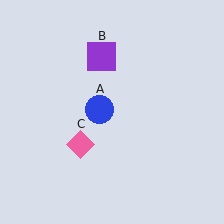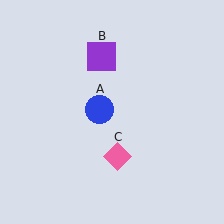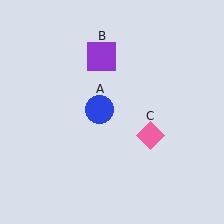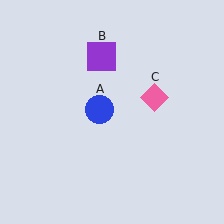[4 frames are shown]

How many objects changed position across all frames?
1 object changed position: pink diamond (object C).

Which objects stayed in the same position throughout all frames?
Blue circle (object A) and purple square (object B) remained stationary.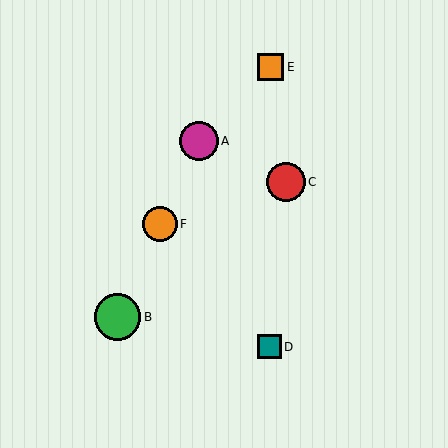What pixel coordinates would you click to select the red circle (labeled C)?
Click at (286, 182) to select the red circle C.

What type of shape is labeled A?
Shape A is a magenta circle.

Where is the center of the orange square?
The center of the orange square is at (271, 67).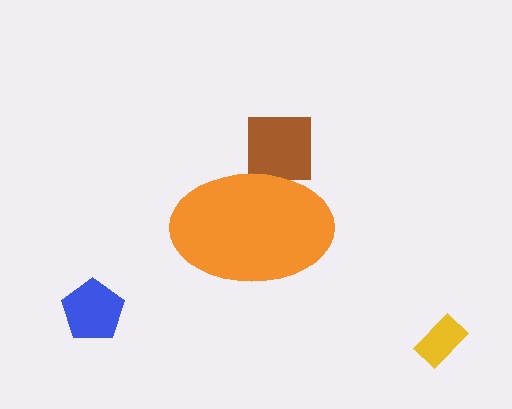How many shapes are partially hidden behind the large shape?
1 shape is partially hidden.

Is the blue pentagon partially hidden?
No, the blue pentagon is fully visible.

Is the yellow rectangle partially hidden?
No, the yellow rectangle is fully visible.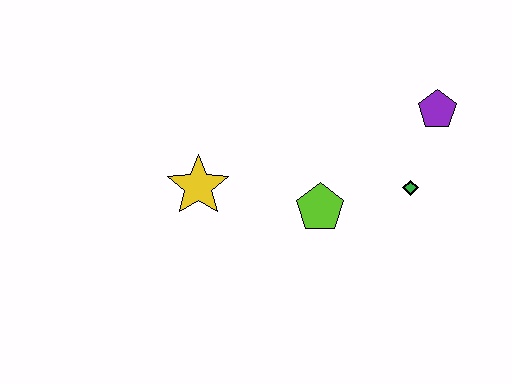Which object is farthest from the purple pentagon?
The yellow star is farthest from the purple pentagon.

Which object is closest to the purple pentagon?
The green diamond is closest to the purple pentagon.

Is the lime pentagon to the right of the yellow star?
Yes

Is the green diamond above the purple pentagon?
No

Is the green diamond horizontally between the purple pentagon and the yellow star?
Yes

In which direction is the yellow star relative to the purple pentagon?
The yellow star is to the left of the purple pentagon.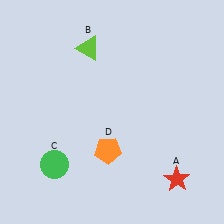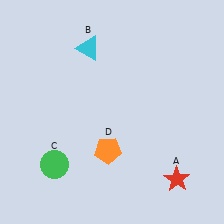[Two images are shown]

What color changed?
The triangle (B) changed from lime in Image 1 to cyan in Image 2.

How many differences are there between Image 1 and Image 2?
There is 1 difference between the two images.